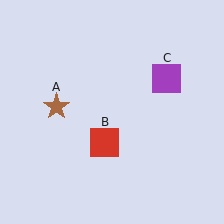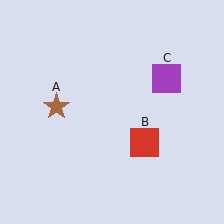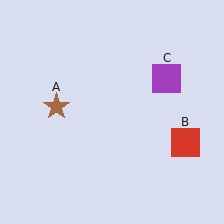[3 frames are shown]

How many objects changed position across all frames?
1 object changed position: red square (object B).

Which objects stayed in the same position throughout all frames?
Brown star (object A) and purple square (object C) remained stationary.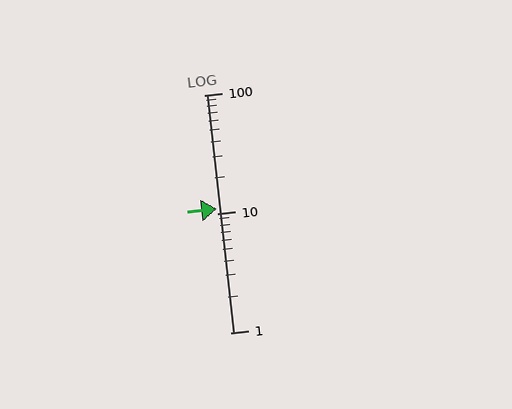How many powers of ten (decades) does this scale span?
The scale spans 2 decades, from 1 to 100.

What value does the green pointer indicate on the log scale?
The pointer indicates approximately 11.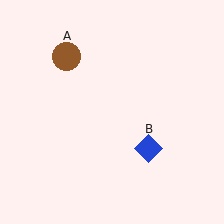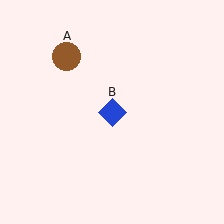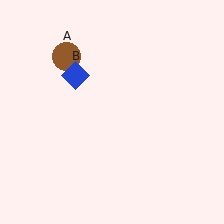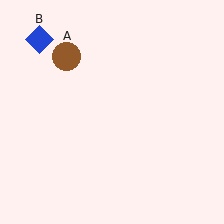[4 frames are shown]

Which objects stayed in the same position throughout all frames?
Brown circle (object A) remained stationary.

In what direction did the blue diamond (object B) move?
The blue diamond (object B) moved up and to the left.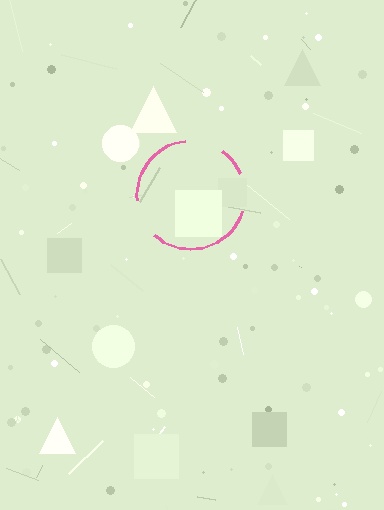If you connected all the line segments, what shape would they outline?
They would outline a circle.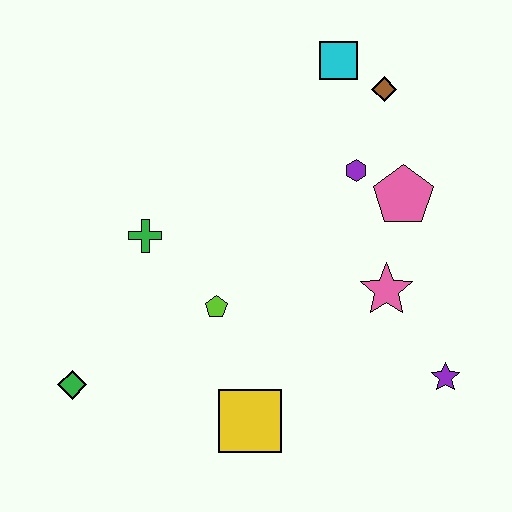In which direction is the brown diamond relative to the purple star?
The brown diamond is above the purple star.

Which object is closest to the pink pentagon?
The purple hexagon is closest to the pink pentagon.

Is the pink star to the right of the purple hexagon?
Yes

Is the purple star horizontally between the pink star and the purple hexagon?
No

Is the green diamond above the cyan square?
No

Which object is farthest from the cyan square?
The green diamond is farthest from the cyan square.